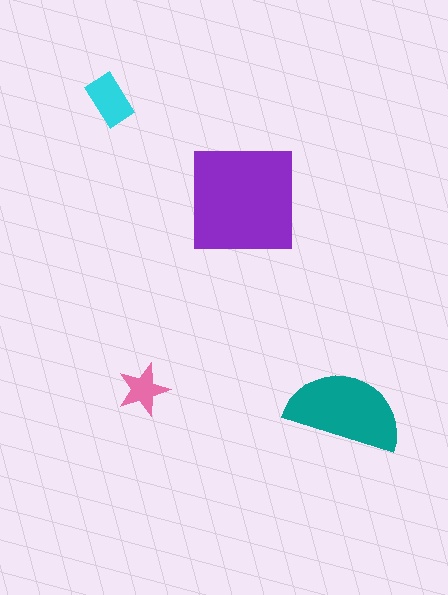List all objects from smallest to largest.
The pink star, the cyan rectangle, the teal semicircle, the purple square.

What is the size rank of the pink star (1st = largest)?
4th.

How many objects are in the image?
There are 4 objects in the image.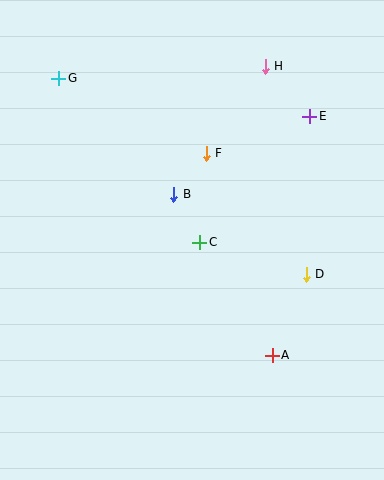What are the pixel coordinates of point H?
Point H is at (265, 66).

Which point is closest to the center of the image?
Point C at (200, 242) is closest to the center.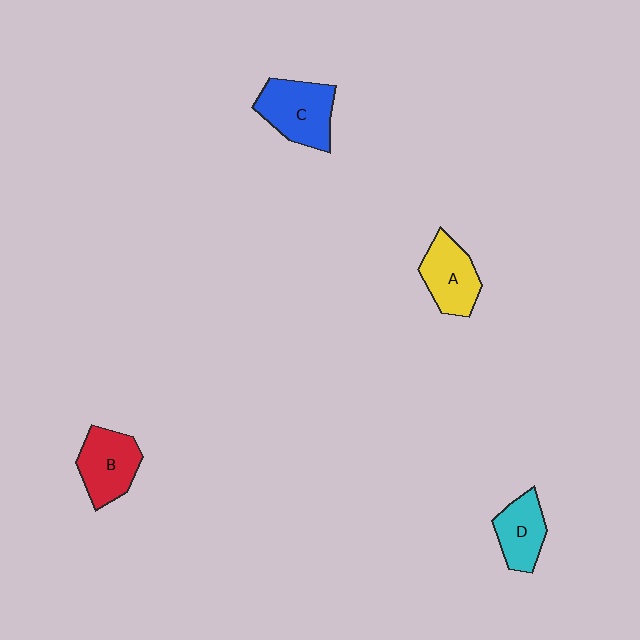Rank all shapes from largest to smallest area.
From largest to smallest: C (blue), B (red), A (yellow), D (cyan).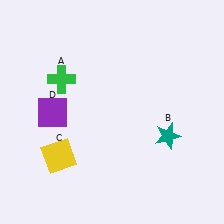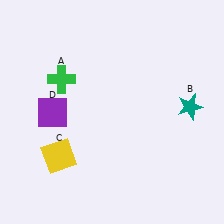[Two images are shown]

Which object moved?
The teal star (B) moved up.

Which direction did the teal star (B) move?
The teal star (B) moved up.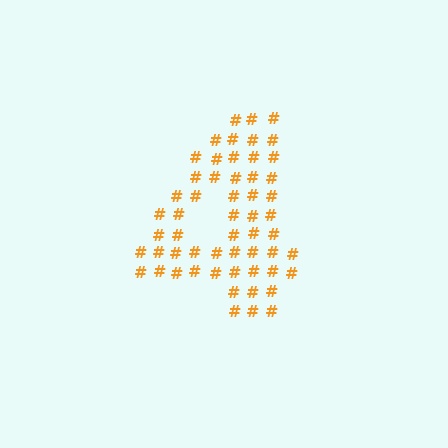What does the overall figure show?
The overall figure shows the digit 4.